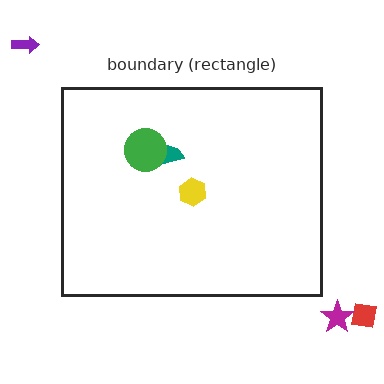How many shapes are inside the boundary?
3 inside, 3 outside.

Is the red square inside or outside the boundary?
Outside.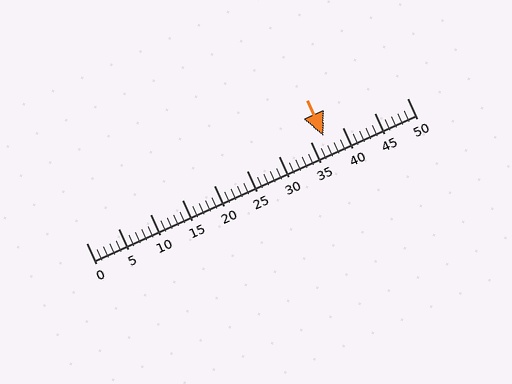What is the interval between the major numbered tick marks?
The major tick marks are spaced 5 units apart.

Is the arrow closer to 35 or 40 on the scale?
The arrow is closer to 35.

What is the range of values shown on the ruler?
The ruler shows values from 0 to 50.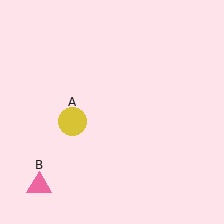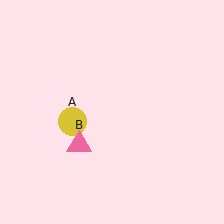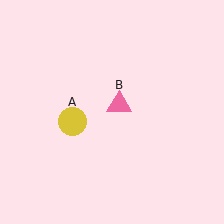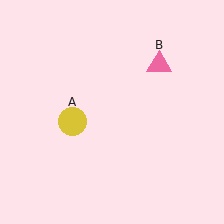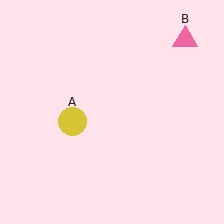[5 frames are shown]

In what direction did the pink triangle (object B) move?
The pink triangle (object B) moved up and to the right.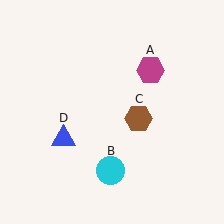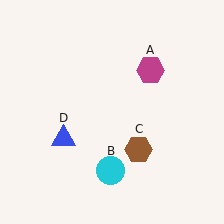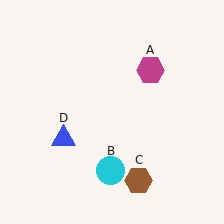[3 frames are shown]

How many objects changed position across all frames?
1 object changed position: brown hexagon (object C).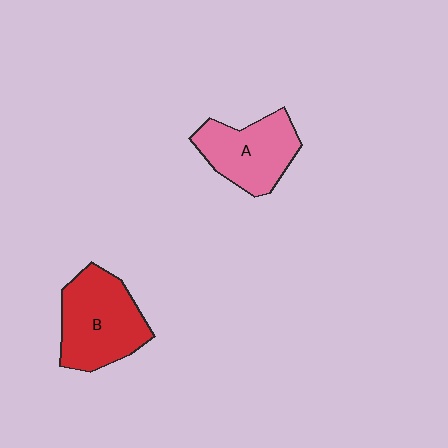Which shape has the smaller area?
Shape A (pink).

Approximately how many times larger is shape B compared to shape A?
Approximately 1.2 times.